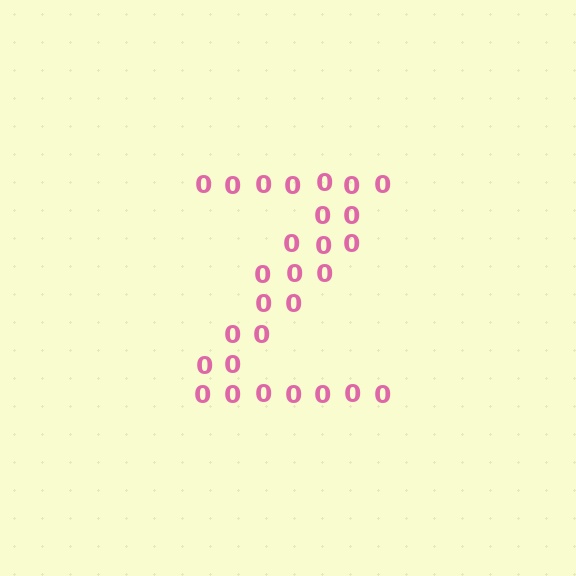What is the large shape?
The large shape is the letter Z.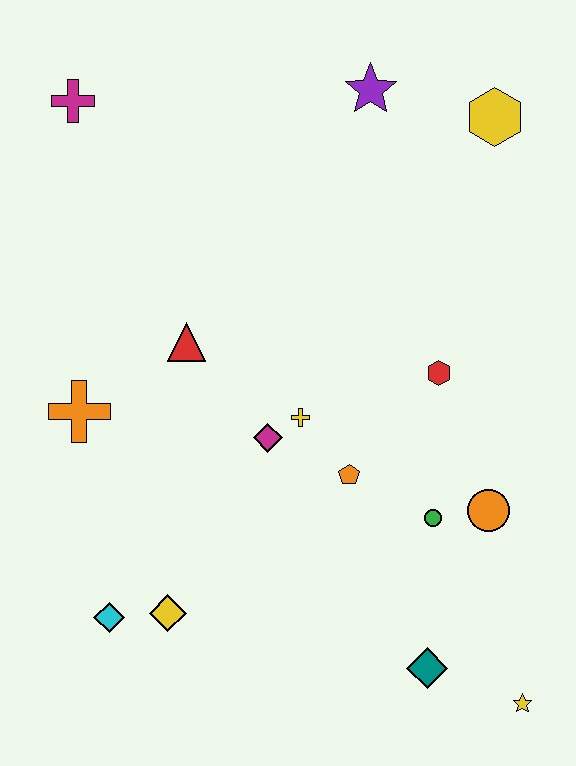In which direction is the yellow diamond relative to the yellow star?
The yellow diamond is to the left of the yellow star.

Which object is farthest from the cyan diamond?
The yellow hexagon is farthest from the cyan diamond.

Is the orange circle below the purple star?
Yes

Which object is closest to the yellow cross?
The magenta diamond is closest to the yellow cross.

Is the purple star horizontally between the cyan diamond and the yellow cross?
No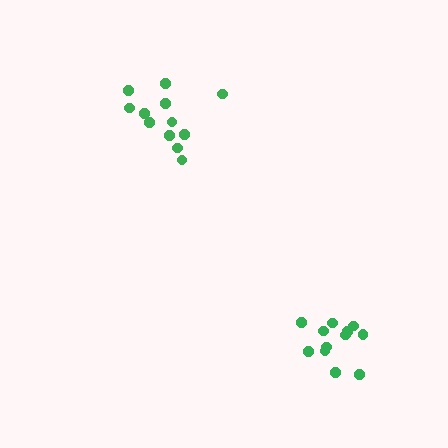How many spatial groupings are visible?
There are 2 spatial groupings.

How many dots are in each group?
Group 1: 12 dots, Group 2: 12 dots (24 total).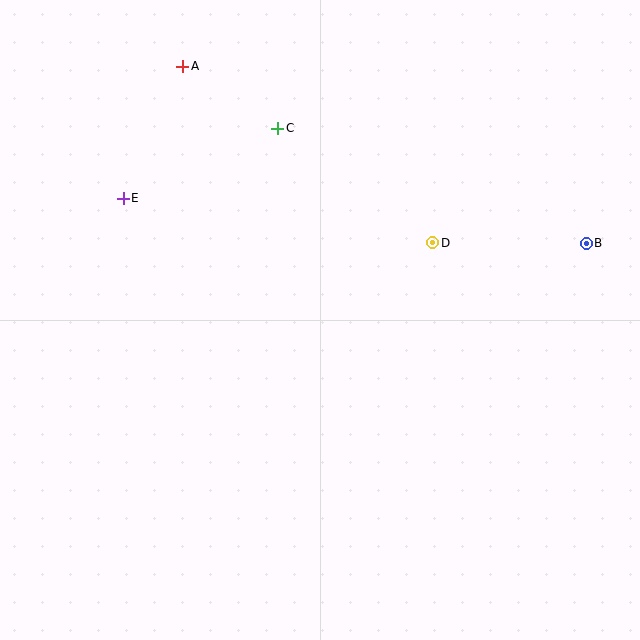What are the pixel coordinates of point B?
Point B is at (586, 243).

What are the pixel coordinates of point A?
Point A is at (183, 66).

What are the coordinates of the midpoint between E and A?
The midpoint between E and A is at (153, 132).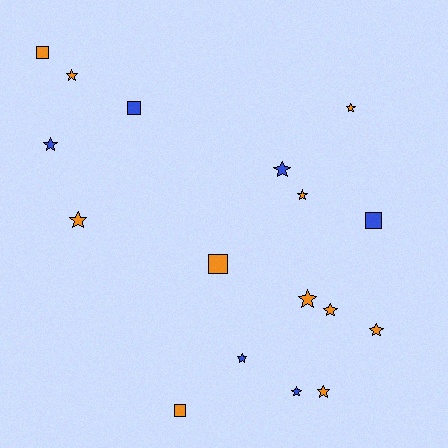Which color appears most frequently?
Orange, with 11 objects.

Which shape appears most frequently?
Star, with 12 objects.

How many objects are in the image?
There are 17 objects.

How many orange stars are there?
There are 8 orange stars.